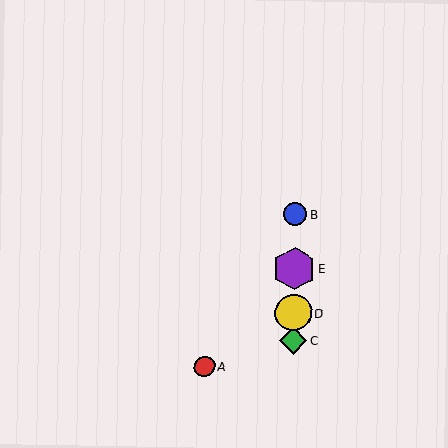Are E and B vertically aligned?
Yes, both are at x≈294.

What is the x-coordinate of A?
Object A is at x≈204.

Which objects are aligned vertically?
Objects B, C, D, E are aligned vertically.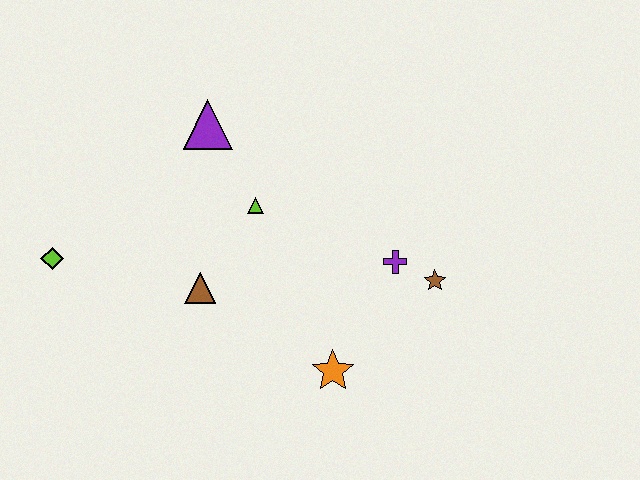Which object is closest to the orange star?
The purple cross is closest to the orange star.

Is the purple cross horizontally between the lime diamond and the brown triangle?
No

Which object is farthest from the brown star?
The lime diamond is farthest from the brown star.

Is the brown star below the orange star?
No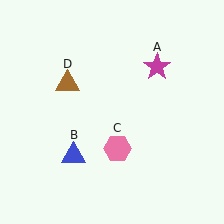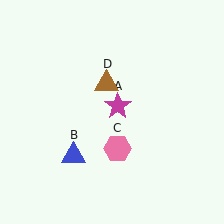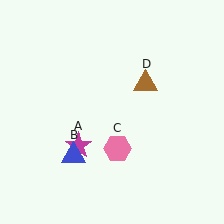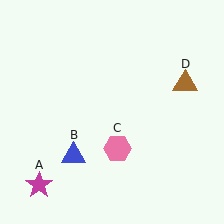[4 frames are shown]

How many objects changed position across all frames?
2 objects changed position: magenta star (object A), brown triangle (object D).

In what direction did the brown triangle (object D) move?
The brown triangle (object D) moved right.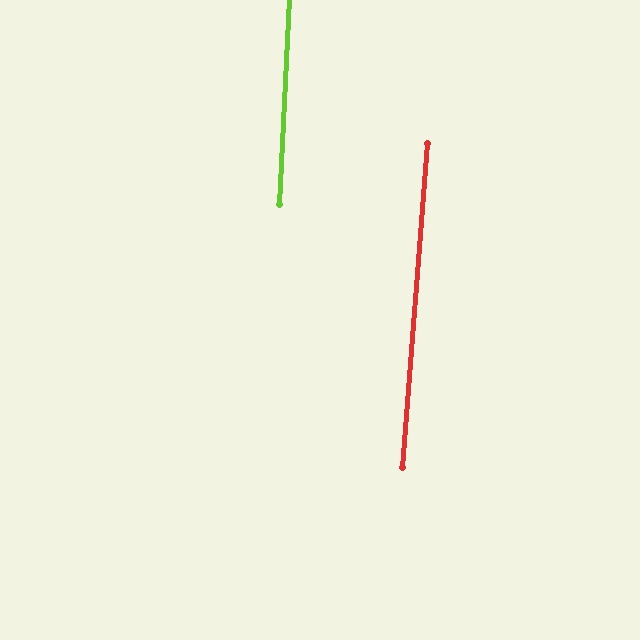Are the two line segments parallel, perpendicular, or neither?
Parallel — their directions differ by only 1.6°.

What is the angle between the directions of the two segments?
Approximately 2 degrees.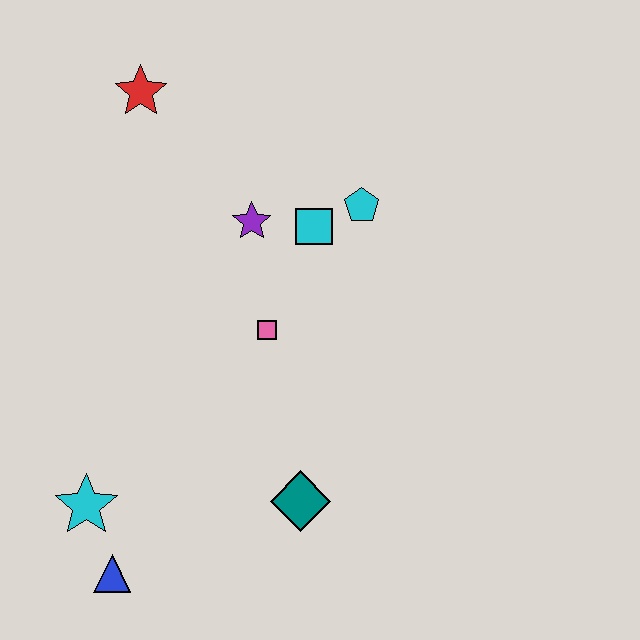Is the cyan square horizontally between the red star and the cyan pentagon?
Yes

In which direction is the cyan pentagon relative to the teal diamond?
The cyan pentagon is above the teal diamond.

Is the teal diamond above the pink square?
No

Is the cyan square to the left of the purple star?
No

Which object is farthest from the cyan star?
The red star is farthest from the cyan star.